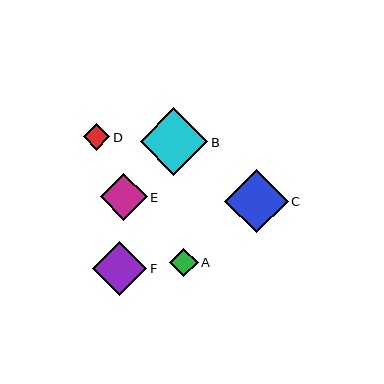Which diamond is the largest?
Diamond B is the largest with a size of approximately 68 pixels.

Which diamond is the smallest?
Diamond D is the smallest with a size of approximately 26 pixels.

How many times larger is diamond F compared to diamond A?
Diamond F is approximately 1.9 times the size of diamond A.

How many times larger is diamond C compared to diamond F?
Diamond C is approximately 1.2 times the size of diamond F.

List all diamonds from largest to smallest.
From largest to smallest: B, C, F, E, A, D.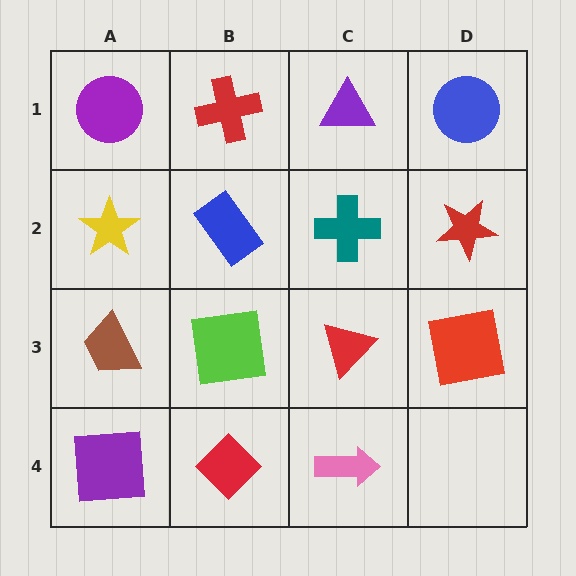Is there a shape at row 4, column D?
No, that cell is empty.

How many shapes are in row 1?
4 shapes.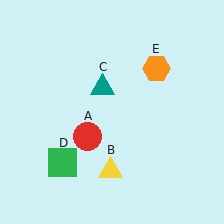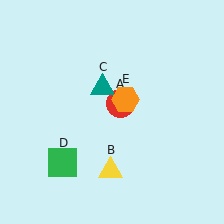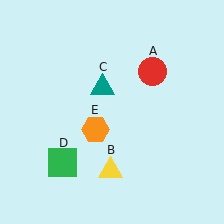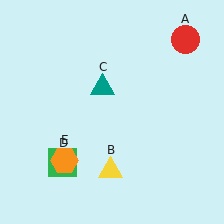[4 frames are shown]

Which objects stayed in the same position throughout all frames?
Yellow triangle (object B) and teal triangle (object C) and green square (object D) remained stationary.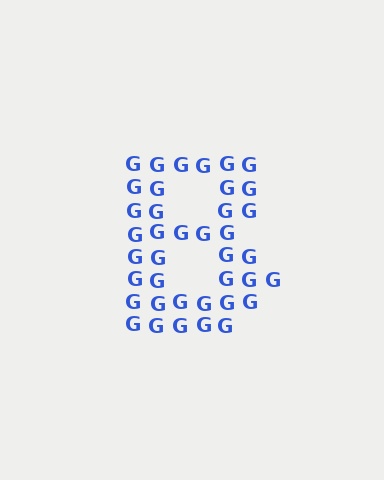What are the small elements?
The small elements are letter G's.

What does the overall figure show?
The overall figure shows the letter B.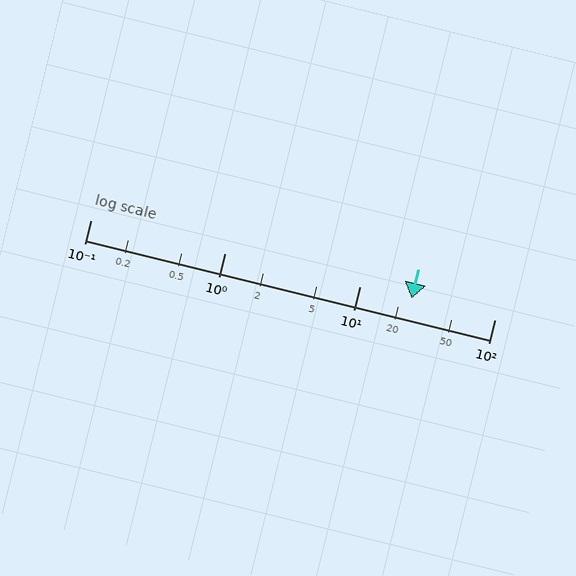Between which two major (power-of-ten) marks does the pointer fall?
The pointer is between 10 and 100.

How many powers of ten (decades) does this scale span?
The scale spans 3 decades, from 0.1 to 100.